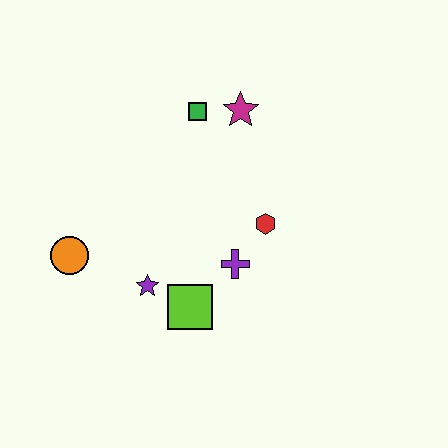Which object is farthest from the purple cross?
The orange circle is farthest from the purple cross.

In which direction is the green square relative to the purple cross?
The green square is above the purple cross.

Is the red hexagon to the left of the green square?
No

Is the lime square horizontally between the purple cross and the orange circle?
Yes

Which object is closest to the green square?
The magenta star is closest to the green square.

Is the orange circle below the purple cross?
No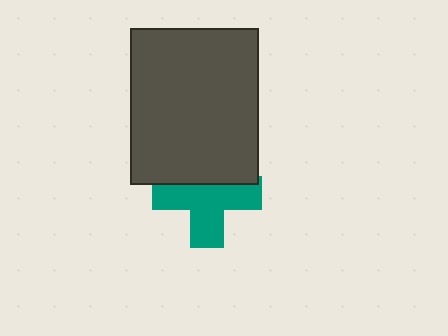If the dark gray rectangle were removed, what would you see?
You would see the complete teal cross.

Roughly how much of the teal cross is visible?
About half of it is visible (roughly 62%).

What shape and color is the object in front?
The object in front is a dark gray rectangle.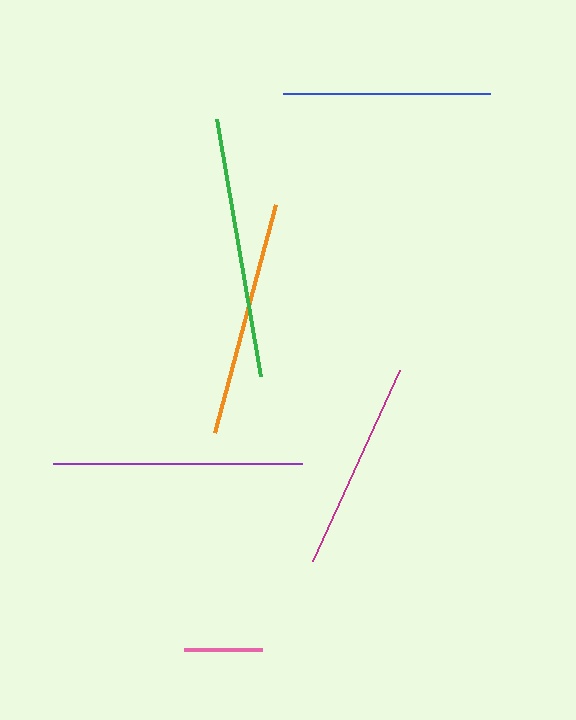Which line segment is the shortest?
The pink line is the shortest at approximately 78 pixels.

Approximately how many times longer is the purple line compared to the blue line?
The purple line is approximately 1.2 times the length of the blue line.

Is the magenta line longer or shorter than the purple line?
The purple line is longer than the magenta line.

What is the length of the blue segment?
The blue segment is approximately 207 pixels long.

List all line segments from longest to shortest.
From longest to shortest: green, purple, orange, magenta, blue, pink.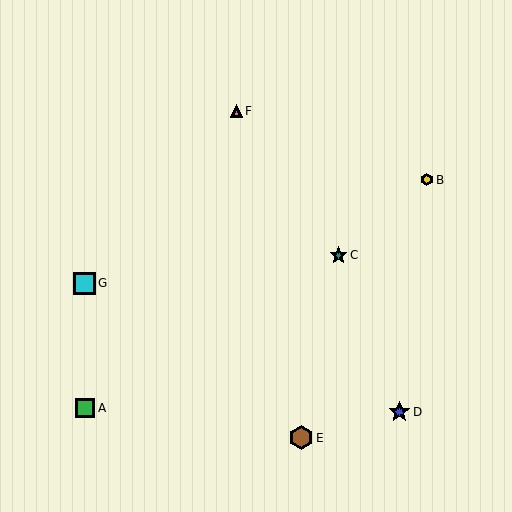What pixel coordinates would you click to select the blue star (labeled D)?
Click at (399, 412) to select the blue star D.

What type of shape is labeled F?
Shape F is a pink triangle.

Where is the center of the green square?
The center of the green square is at (85, 408).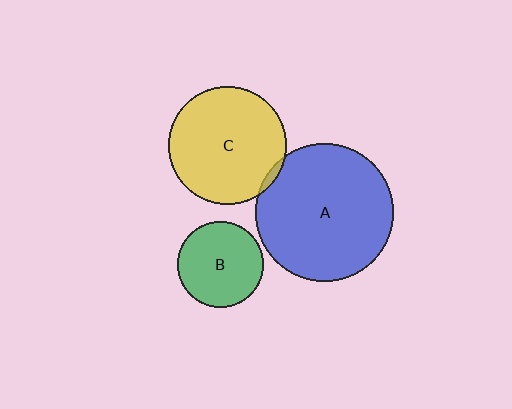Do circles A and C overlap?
Yes.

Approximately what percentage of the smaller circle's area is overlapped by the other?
Approximately 5%.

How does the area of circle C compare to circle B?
Approximately 1.9 times.